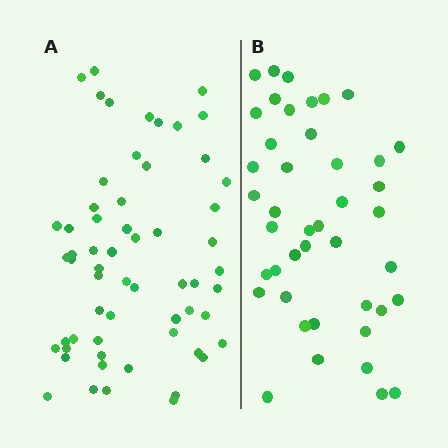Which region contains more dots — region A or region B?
Region A (the left region) has more dots.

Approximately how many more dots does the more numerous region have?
Region A has approximately 15 more dots than region B.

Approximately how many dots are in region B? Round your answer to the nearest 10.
About 40 dots. (The exact count is 43, which rounds to 40.)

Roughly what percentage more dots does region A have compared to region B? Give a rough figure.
About 40% more.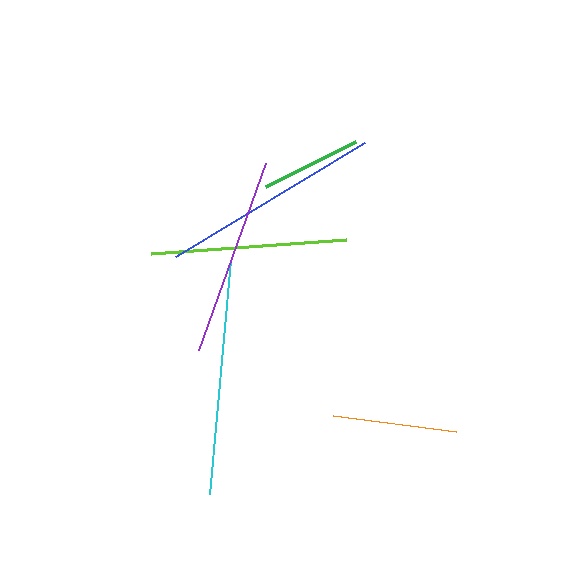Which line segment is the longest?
The cyan line is the longest at approximately 234 pixels.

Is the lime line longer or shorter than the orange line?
The lime line is longer than the orange line.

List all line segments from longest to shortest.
From longest to shortest: cyan, blue, purple, lime, orange, green.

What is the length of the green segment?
The green segment is approximately 101 pixels long.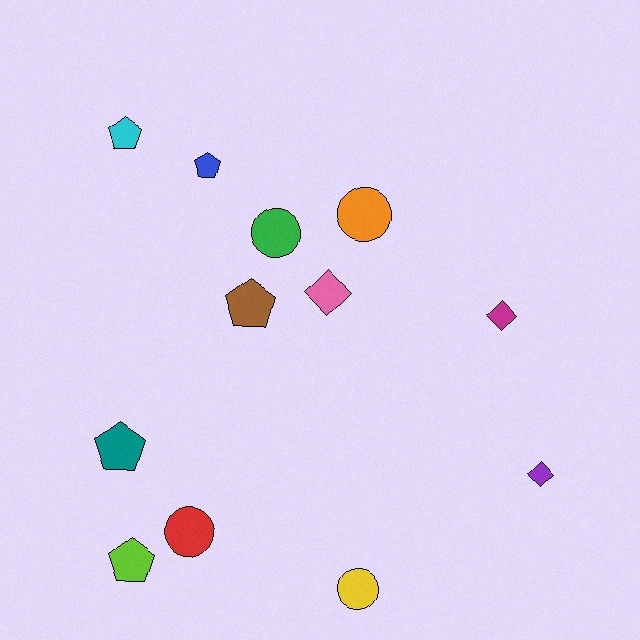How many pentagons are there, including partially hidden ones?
There are 5 pentagons.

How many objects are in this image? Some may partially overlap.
There are 12 objects.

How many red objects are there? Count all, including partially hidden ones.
There is 1 red object.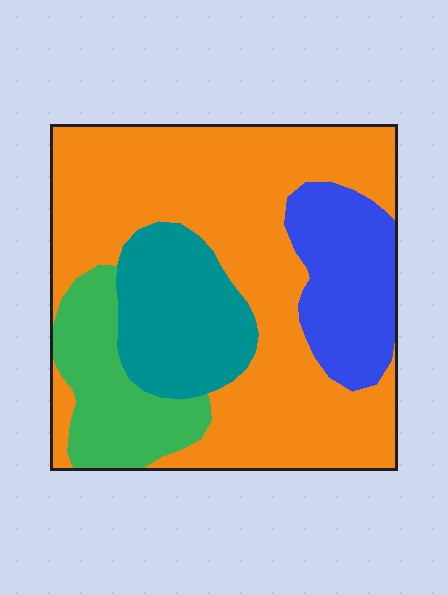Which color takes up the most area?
Orange, at roughly 55%.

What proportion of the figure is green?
Green covers 14% of the figure.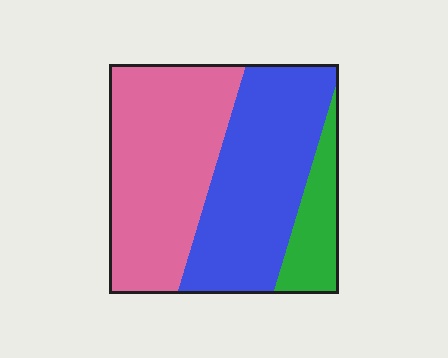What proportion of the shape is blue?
Blue takes up about two fifths (2/5) of the shape.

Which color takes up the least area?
Green, at roughly 15%.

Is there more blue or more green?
Blue.